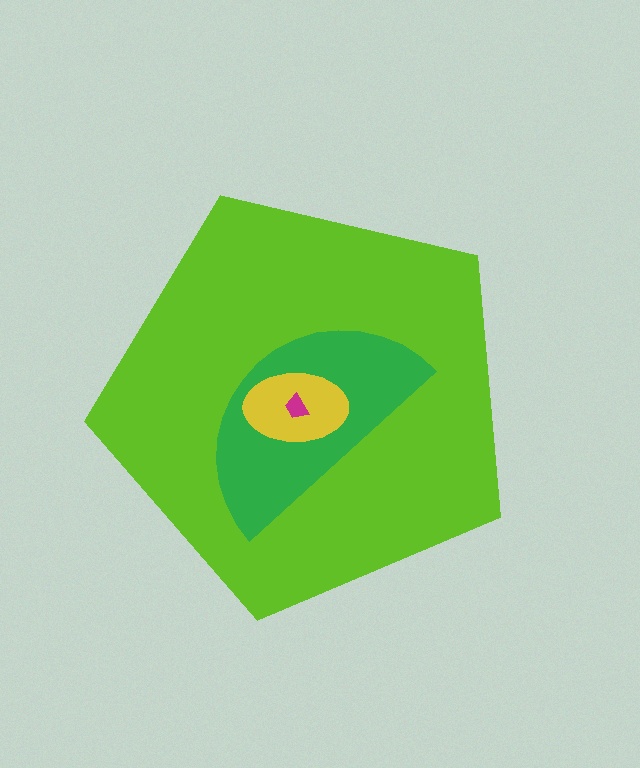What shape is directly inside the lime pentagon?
The green semicircle.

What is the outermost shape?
The lime pentagon.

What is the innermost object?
The magenta trapezoid.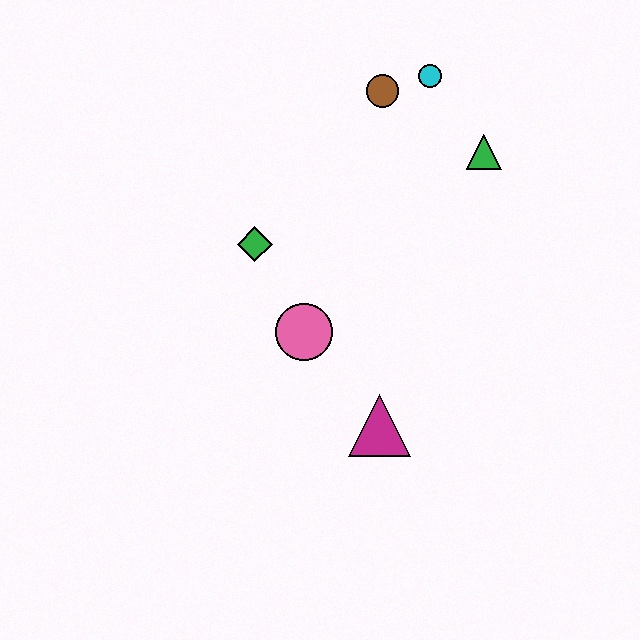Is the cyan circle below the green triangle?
No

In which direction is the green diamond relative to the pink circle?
The green diamond is above the pink circle.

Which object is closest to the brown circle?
The cyan circle is closest to the brown circle.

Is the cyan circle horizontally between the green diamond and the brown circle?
No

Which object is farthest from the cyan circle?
The magenta triangle is farthest from the cyan circle.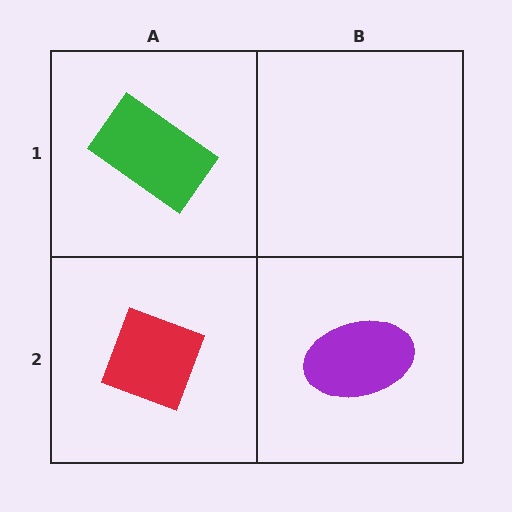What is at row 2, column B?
A purple ellipse.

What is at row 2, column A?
A red diamond.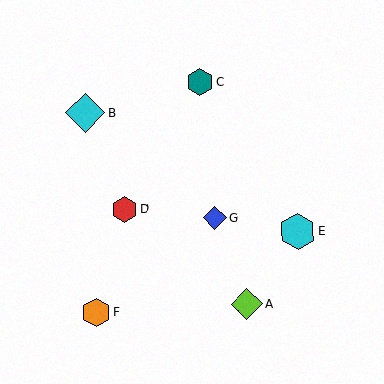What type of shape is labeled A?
Shape A is a lime diamond.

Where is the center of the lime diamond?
The center of the lime diamond is at (247, 304).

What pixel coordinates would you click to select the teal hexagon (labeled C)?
Click at (199, 82) to select the teal hexagon C.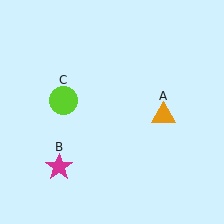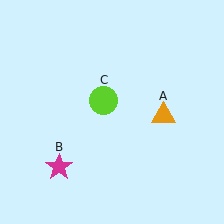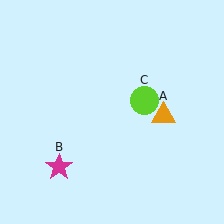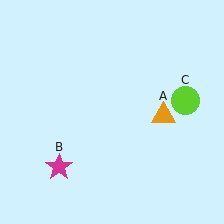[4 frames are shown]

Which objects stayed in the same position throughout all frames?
Orange triangle (object A) and magenta star (object B) remained stationary.